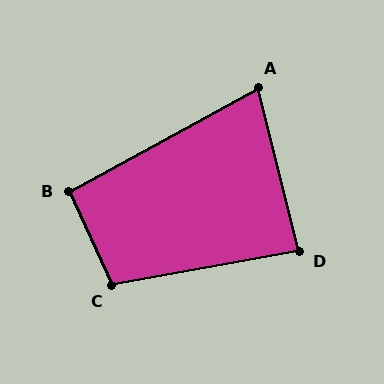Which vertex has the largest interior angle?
C, at approximately 104 degrees.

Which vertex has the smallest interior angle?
A, at approximately 76 degrees.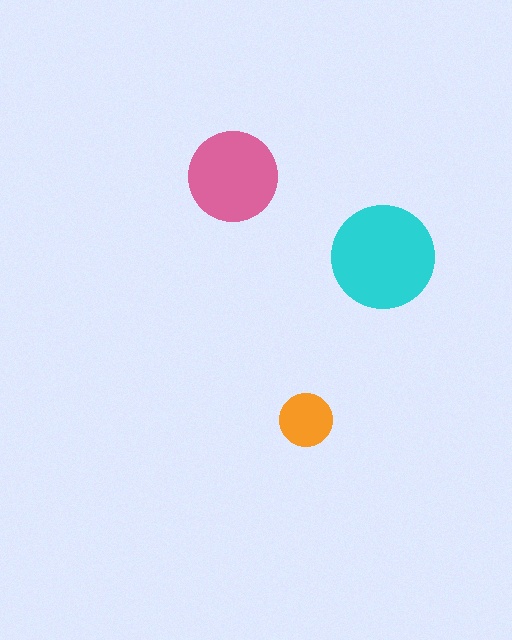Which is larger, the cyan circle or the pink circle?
The cyan one.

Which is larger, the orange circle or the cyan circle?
The cyan one.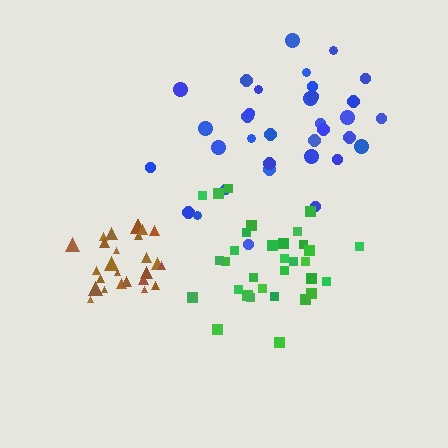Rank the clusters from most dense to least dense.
brown, green, blue.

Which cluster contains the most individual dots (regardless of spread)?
Blue (34).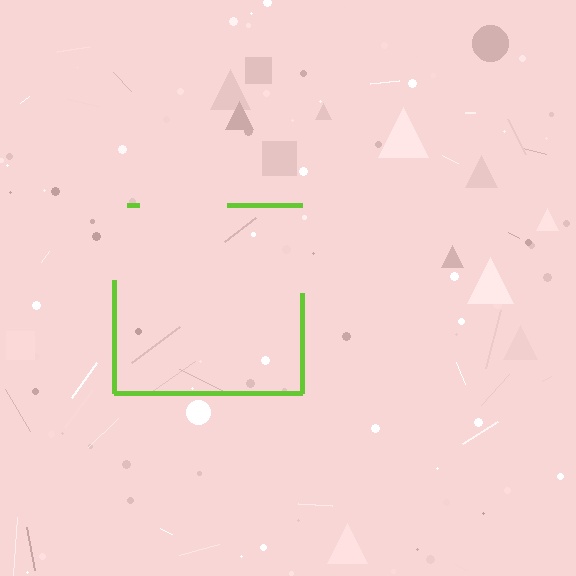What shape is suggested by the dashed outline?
The dashed outline suggests a square.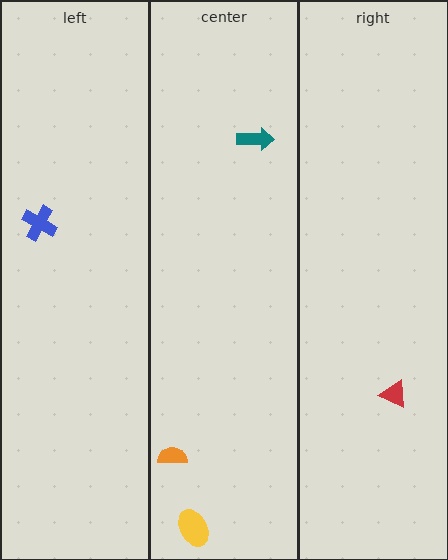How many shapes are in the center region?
3.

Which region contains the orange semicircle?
The center region.